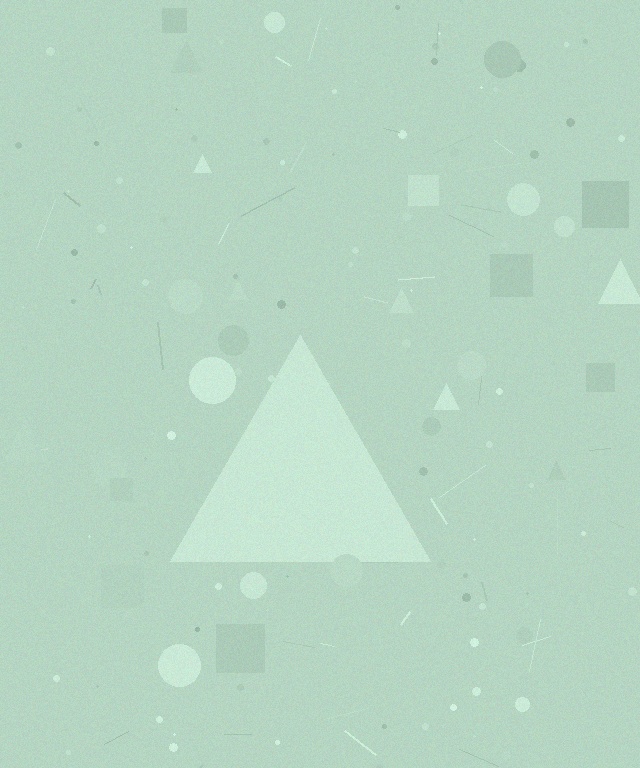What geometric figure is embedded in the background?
A triangle is embedded in the background.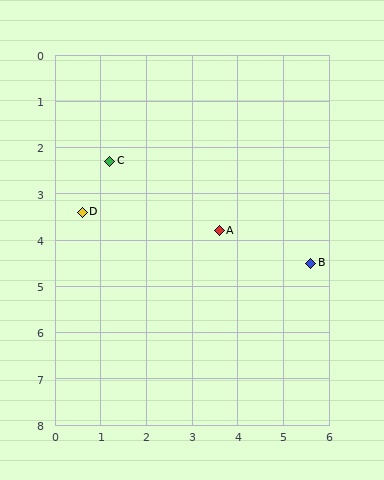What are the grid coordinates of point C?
Point C is at approximately (1.2, 2.3).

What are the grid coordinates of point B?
Point B is at approximately (5.6, 4.5).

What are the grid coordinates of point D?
Point D is at approximately (0.6, 3.4).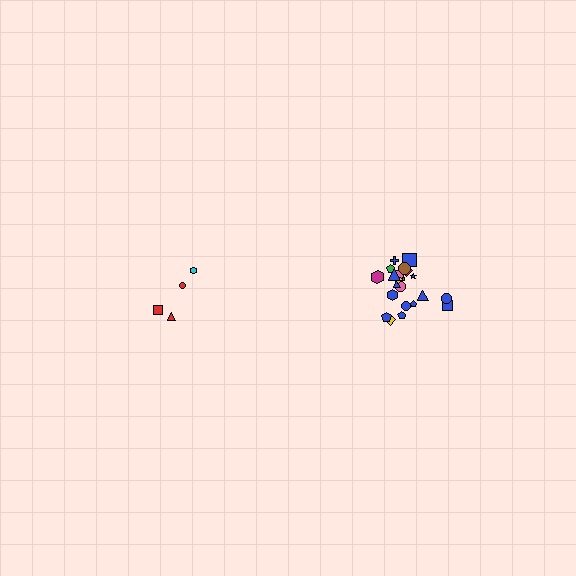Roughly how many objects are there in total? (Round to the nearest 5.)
Roughly 25 objects in total.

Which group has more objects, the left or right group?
The right group.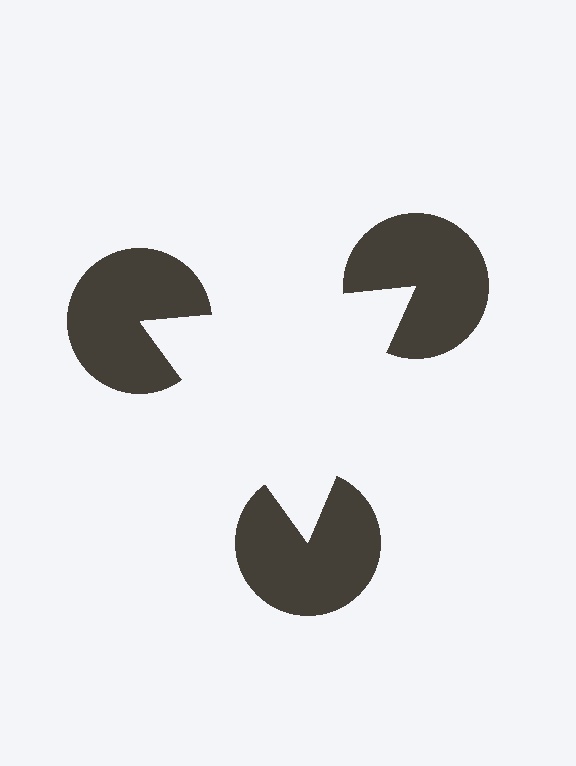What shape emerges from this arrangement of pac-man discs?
An illusory triangle — its edges are inferred from the aligned wedge cuts in the pac-man discs, not physically drawn.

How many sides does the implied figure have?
3 sides.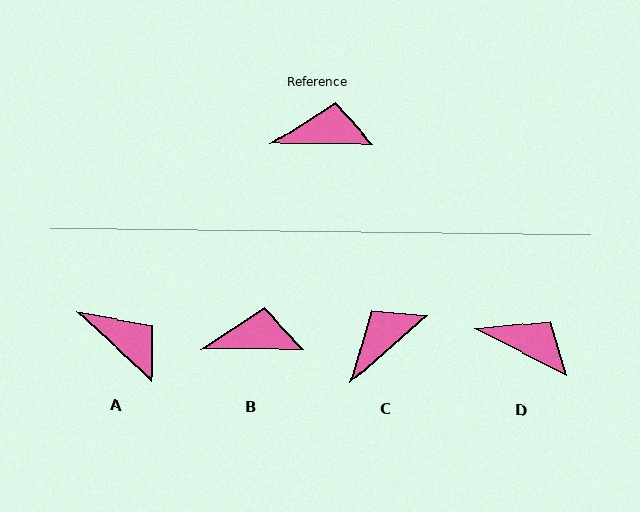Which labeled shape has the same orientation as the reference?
B.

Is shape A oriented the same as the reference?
No, it is off by about 43 degrees.